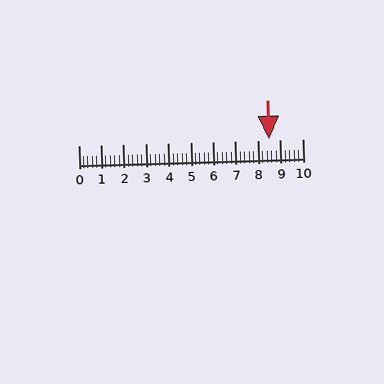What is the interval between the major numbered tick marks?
The major tick marks are spaced 1 units apart.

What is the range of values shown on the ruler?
The ruler shows values from 0 to 10.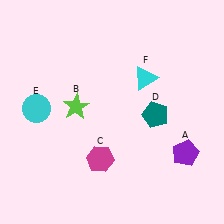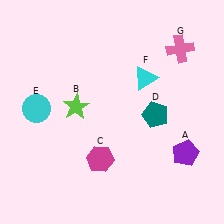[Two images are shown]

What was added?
A pink cross (G) was added in Image 2.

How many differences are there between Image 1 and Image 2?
There is 1 difference between the two images.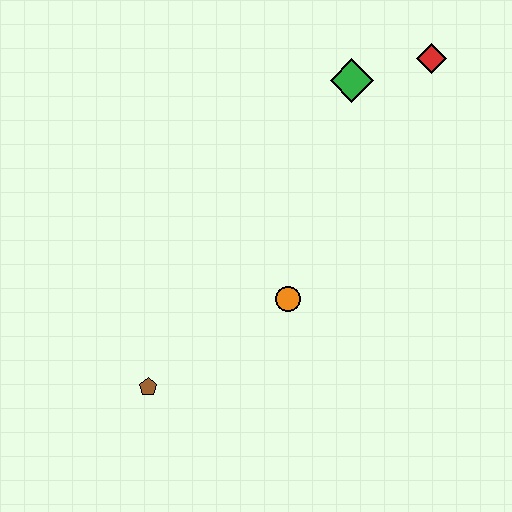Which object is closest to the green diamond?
The red diamond is closest to the green diamond.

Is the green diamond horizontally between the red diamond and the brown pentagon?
Yes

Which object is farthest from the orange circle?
The red diamond is farthest from the orange circle.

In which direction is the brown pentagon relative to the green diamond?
The brown pentagon is below the green diamond.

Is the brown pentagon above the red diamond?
No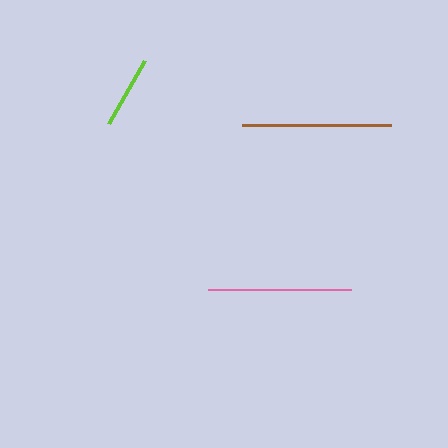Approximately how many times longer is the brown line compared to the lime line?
The brown line is approximately 2.0 times the length of the lime line.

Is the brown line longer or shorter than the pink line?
The brown line is longer than the pink line.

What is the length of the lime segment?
The lime segment is approximately 73 pixels long.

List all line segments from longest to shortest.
From longest to shortest: brown, pink, lime.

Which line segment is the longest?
The brown line is the longest at approximately 149 pixels.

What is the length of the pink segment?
The pink segment is approximately 143 pixels long.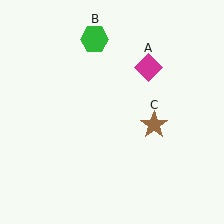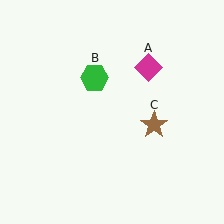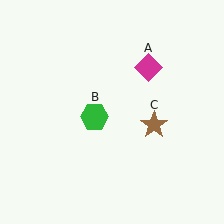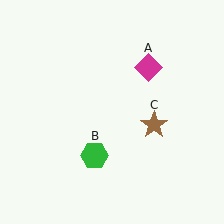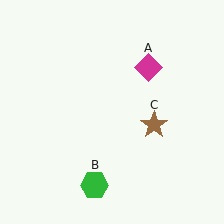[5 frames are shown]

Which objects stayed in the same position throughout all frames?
Magenta diamond (object A) and brown star (object C) remained stationary.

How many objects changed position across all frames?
1 object changed position: green hexagon (object B).